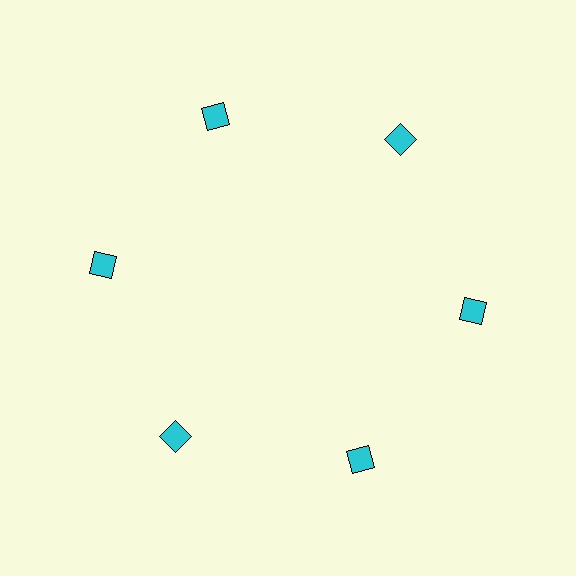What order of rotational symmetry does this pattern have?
This pattern has 6-fold rotational symmetry.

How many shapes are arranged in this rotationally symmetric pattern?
There are 6 shapes, arranged in 6 groups of 1.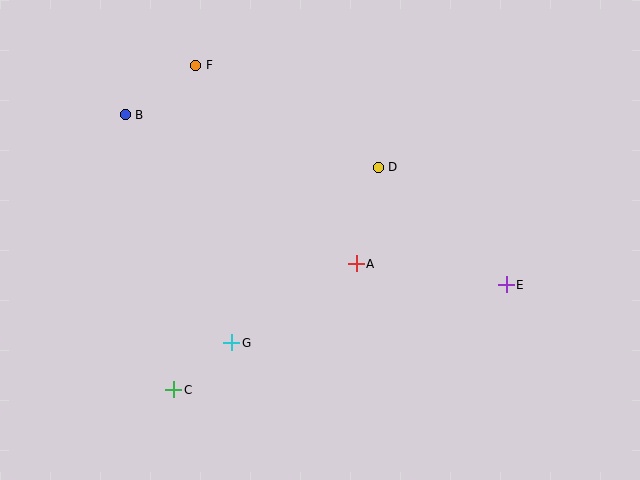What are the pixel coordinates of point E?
Point E is at (506, 285).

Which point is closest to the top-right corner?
Point D is closest to the top-right corner.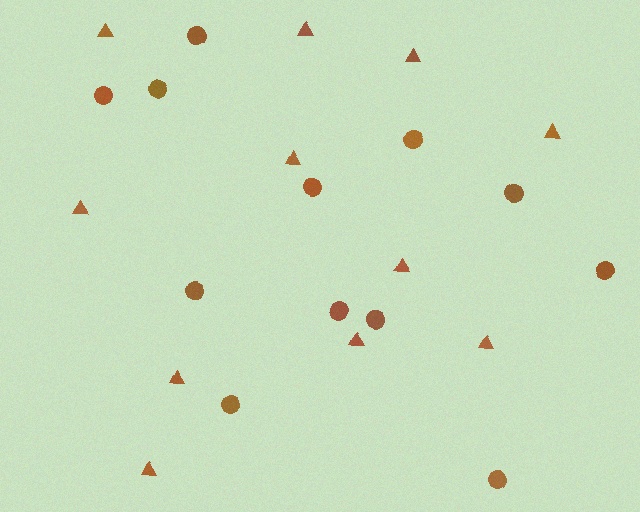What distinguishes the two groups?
There are 2 groups: one group of circles (12) and one group of triangles (11).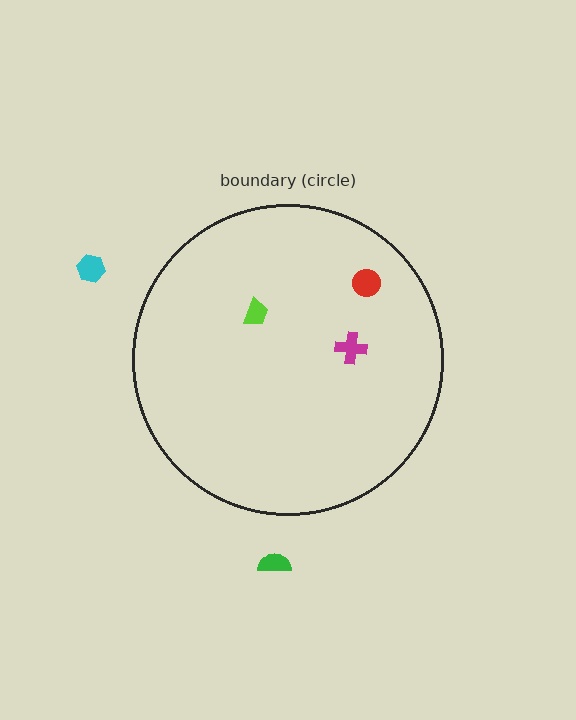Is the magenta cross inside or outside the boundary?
Inside.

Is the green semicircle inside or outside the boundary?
Outside.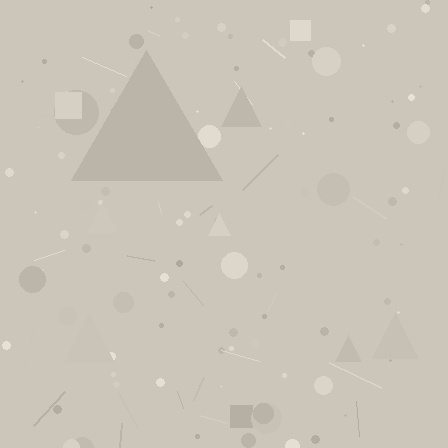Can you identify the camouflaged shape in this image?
The camouflaged shape is a triangle.